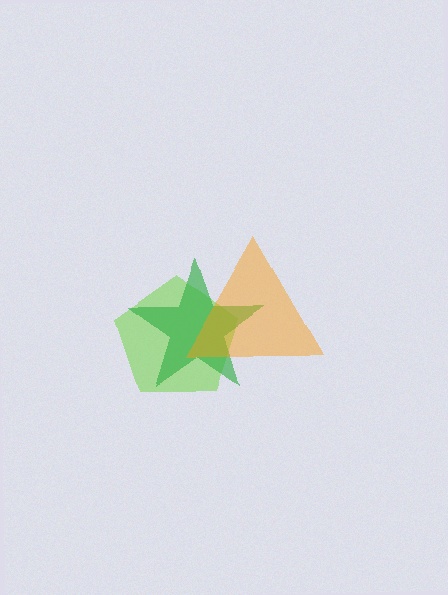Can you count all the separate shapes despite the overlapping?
Yes, there are 3 separate shapes.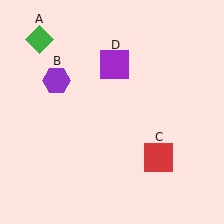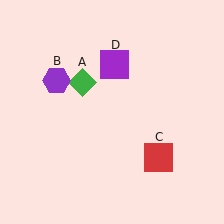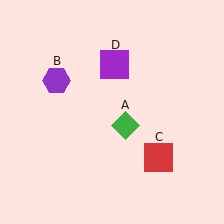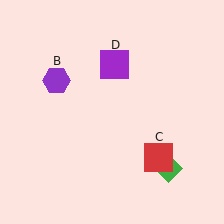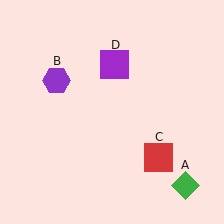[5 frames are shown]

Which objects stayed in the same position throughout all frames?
Purple hexagon (object B) and red square (object C) and purple square (object D) remained stationary.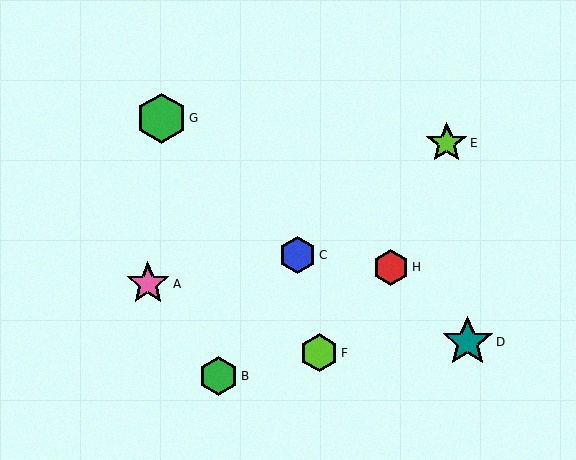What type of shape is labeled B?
Shape B is a green hexagon.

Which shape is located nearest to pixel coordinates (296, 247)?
The blue hexagon (labeled C) at (298, 255) is nearest to that location.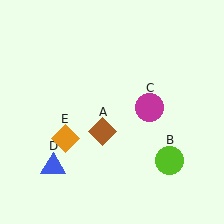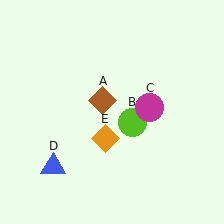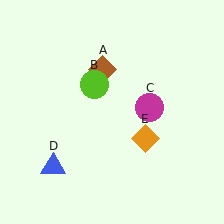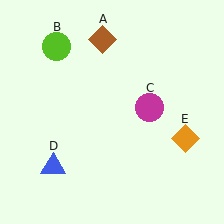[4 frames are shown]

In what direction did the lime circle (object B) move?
The lime circle (object B) moved up and to the left.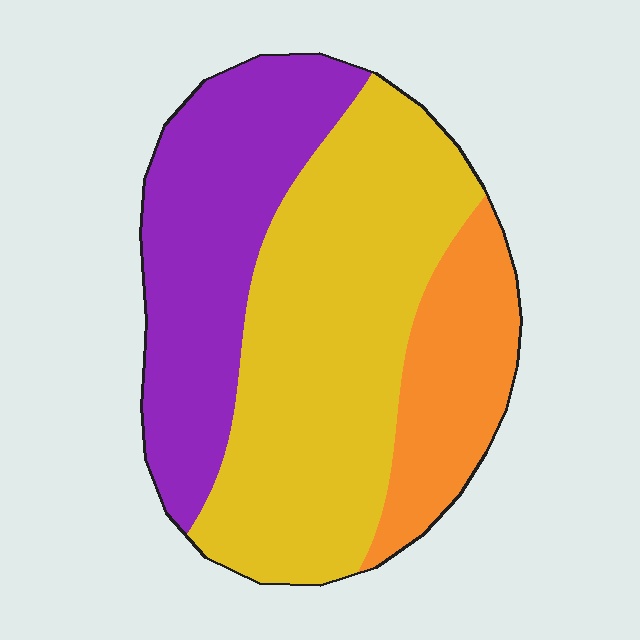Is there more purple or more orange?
Purple.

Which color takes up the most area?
Yellow, at roughly 50%.